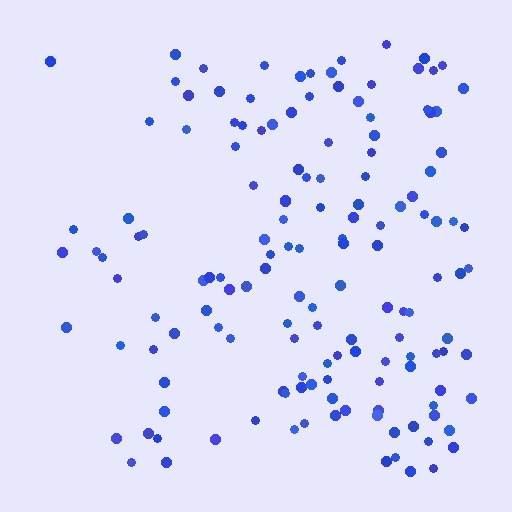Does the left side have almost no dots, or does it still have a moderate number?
Still a moderate number, just noticeably fewer than the right.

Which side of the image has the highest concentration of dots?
The right.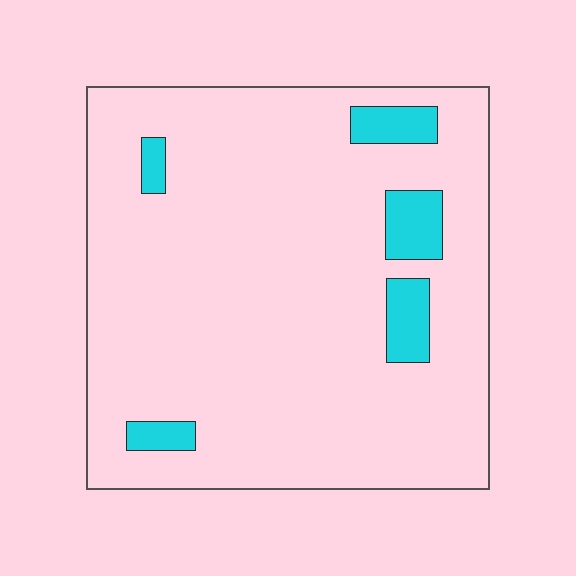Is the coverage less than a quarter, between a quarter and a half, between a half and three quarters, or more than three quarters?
Less than a quarter.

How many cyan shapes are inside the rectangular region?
5.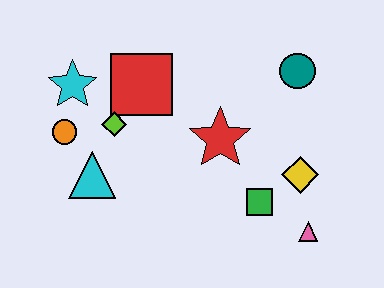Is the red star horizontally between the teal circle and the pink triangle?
No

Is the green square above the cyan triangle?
No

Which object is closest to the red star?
The green square is closest to the red star.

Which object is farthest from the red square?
The pink triangle is farthest from the red square.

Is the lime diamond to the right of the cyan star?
Yes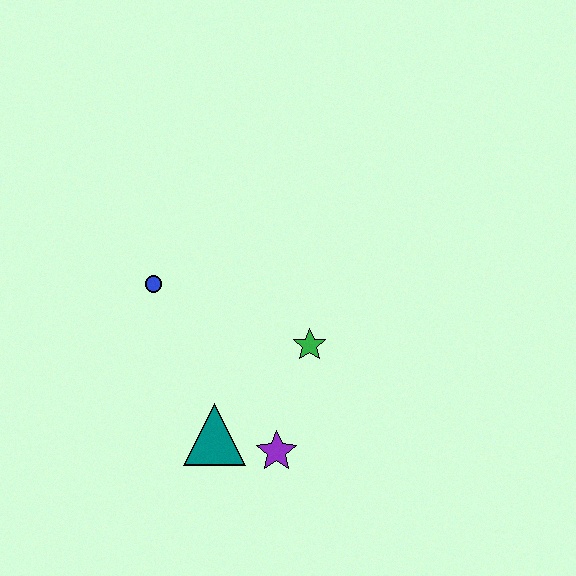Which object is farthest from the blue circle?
The purple star is farthest from the blue circle.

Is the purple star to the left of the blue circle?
No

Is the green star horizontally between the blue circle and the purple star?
No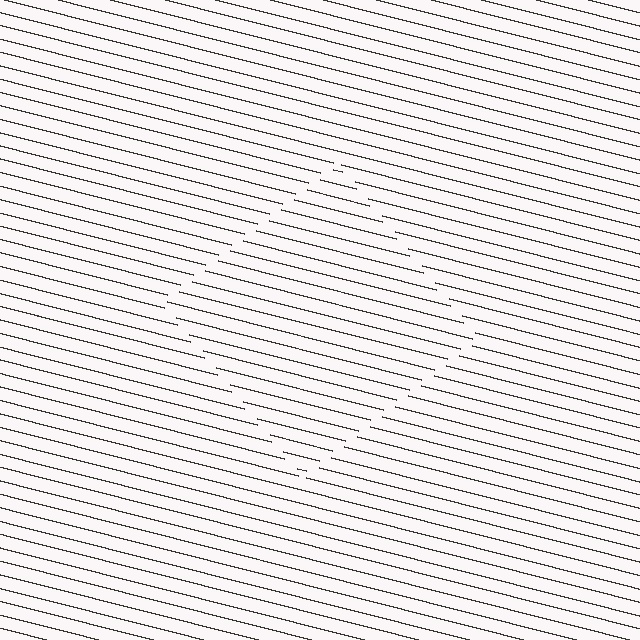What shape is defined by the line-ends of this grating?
An illusory square. The interior of the shape contains the same grating, shifted by half a period — the contour is defined by the phase discontinuity where line-ends from the inner and outer gratings abut.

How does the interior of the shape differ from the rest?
The interior of the shape contains the same grating, shifted by half a period — the contour is defined by the phase discontinuity where line-ends from the inner and outer gratings abut.